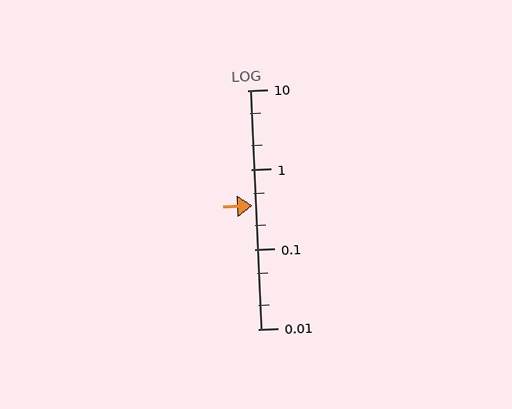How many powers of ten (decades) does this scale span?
The scale spans 3 decades, from 0.01 to 10.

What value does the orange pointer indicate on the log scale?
The pointer indicates approximately 0.35.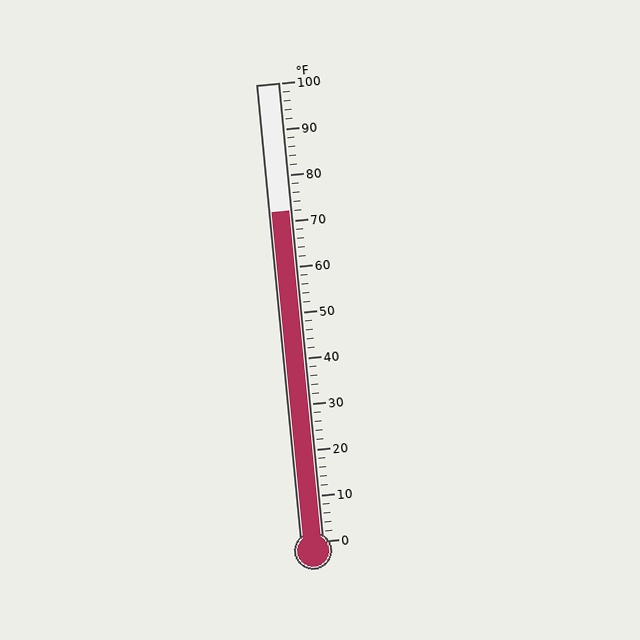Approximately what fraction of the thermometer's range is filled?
The thermometer is filled to approximately 70% of its range.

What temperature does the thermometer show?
The thermometer shows approximately 72°F.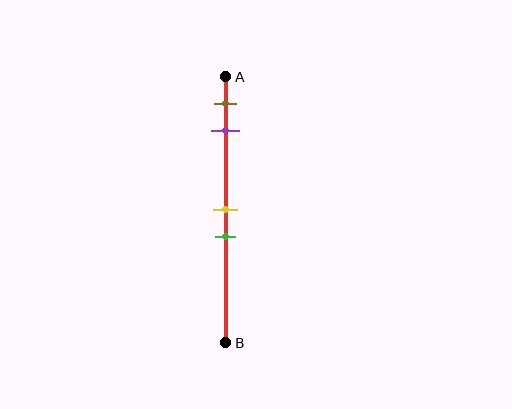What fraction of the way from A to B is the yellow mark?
The yellow mark is approximately 50% (0.5) of the way from A to B.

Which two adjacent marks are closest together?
The yellow and green marks are the closest adjacent pair.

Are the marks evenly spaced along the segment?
No, the marks are not evenly spaced.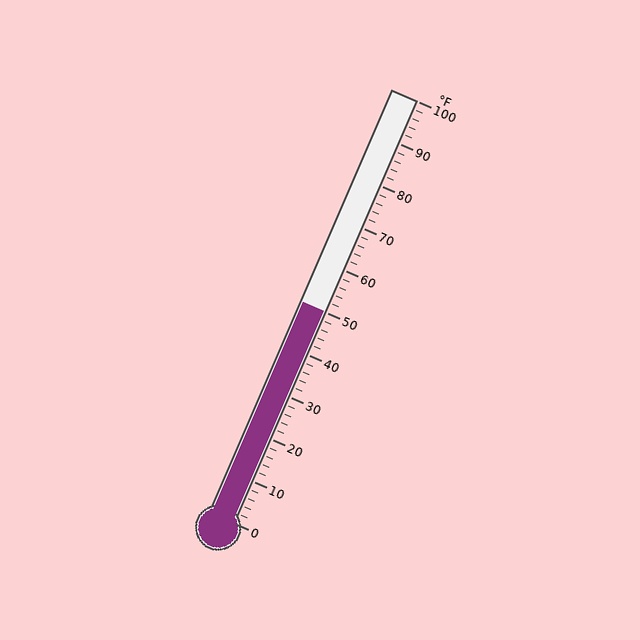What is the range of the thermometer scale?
The thermometer scale ranges from 0°F to 100°F.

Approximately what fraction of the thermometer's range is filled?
The thermometer is filled to approximately 50% of its range.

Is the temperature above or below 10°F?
The temperature is above 10°F.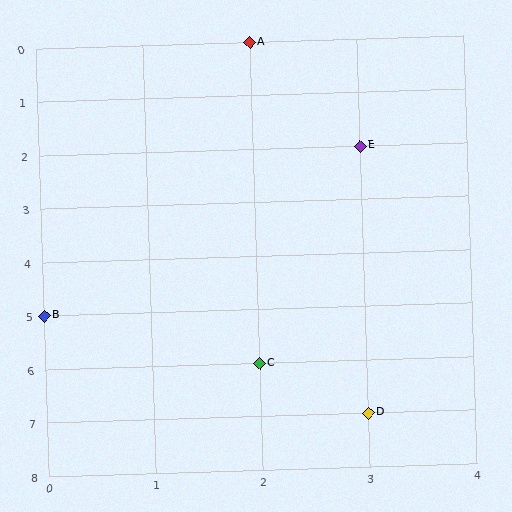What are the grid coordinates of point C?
Point C is at grid coordinates (2, 6).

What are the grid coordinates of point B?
Point B is at grid coordinates (0, 5).